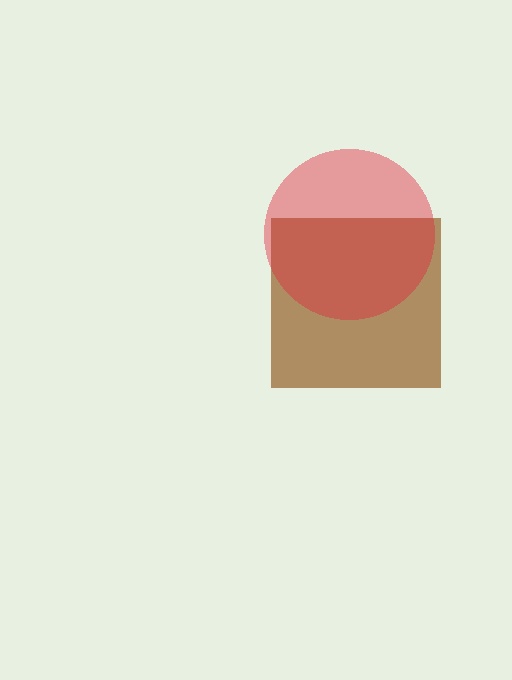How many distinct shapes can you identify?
There are 2 distinct shapes: a brown square, a red circle.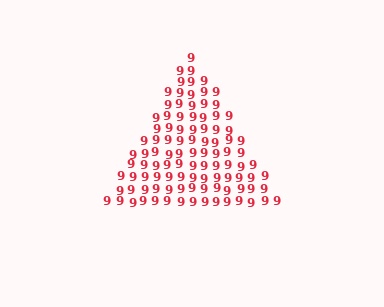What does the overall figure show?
The overall figure shows a triangle.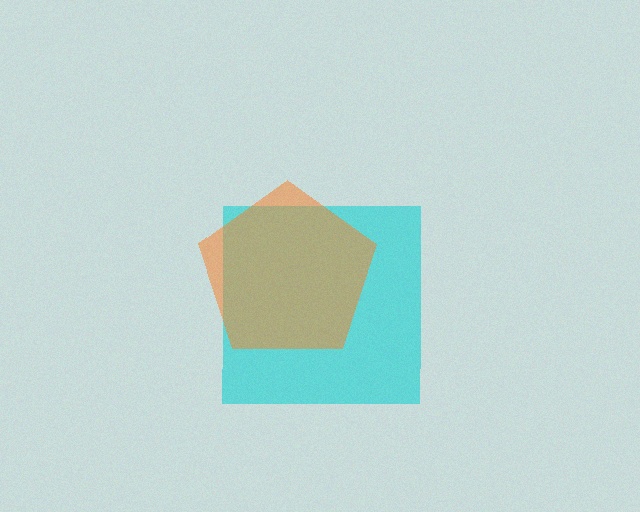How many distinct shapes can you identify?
There are 2 distinct shapes: a cyan square, an orange pentagon.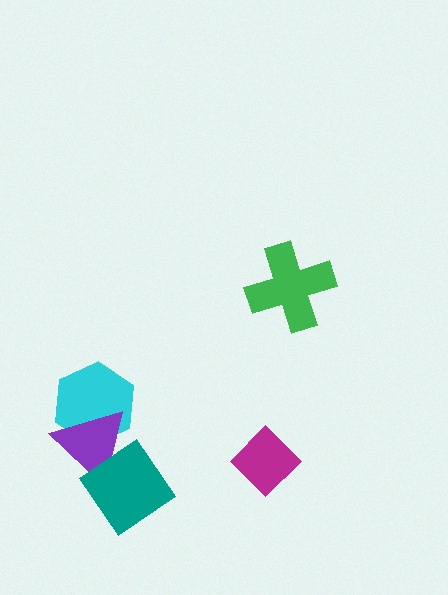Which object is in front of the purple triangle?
The teal diamond is in front of the purple triangle.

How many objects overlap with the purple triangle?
2 objects overlap with the purple triangle.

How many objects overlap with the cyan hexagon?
1 object overlaps with the cyan hexagon.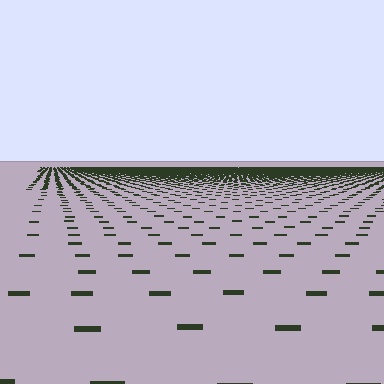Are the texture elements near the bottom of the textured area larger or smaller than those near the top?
Larger. Near the bottom, elements are closer to the viewer and appear at a bigger on-screen size.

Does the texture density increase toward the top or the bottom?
Density increases toward the top.